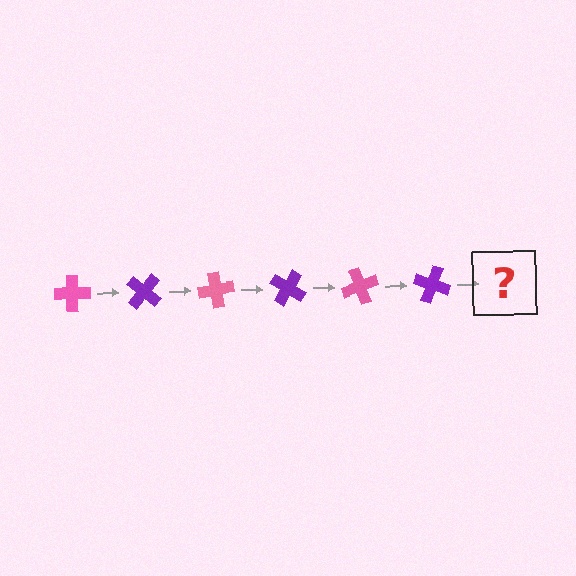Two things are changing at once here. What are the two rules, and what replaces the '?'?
The two rules are that it rotates 40 degrees each step and the color cycles through pink and purple. The '?' should be a pink cross, rotated 240 degrees from the start.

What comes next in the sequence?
The next element should be a pink cross, rotated 240 degrees from the start.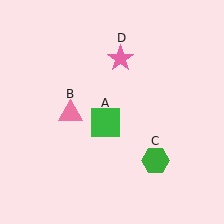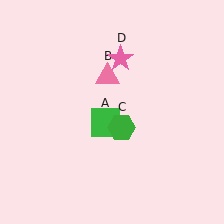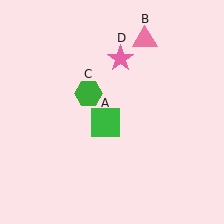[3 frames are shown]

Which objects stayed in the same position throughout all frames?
Green square (object A) and pink star (object D) remained stationary.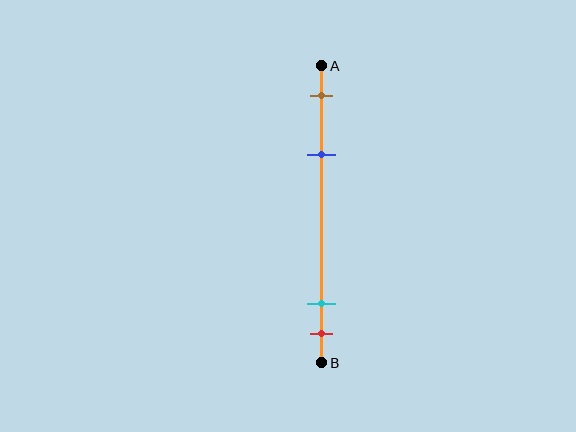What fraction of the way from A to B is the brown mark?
The brown mark is approximately 10% (0.1) of the way from A to B.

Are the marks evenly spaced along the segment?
No, the marks are not evenly spaced.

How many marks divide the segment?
There are 4 marks dividing the segment.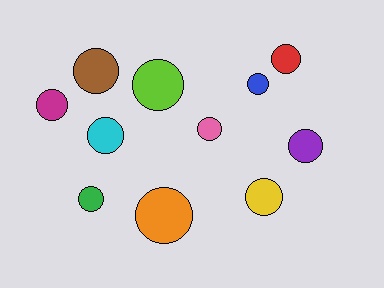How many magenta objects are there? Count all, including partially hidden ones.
There is 1 magenta object.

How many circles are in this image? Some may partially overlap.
There are 11 circles.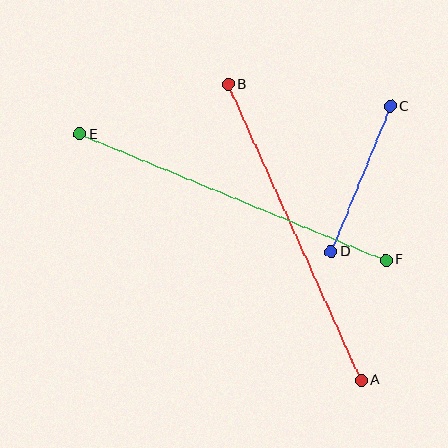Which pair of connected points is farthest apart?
Points E and F are farthest apart.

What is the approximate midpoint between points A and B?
The midpoint is at approximately (295, 232) pixels.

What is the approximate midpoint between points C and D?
The midpoint is at approximately (361, 179) pixels.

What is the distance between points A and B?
The distance is approximately 324 pixels.